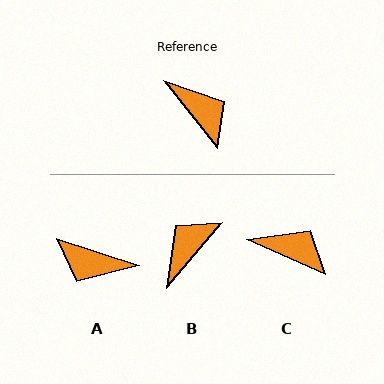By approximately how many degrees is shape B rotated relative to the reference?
Approximately 101 degrees counter-clockwise.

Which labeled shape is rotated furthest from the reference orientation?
A, about 146 degrees away.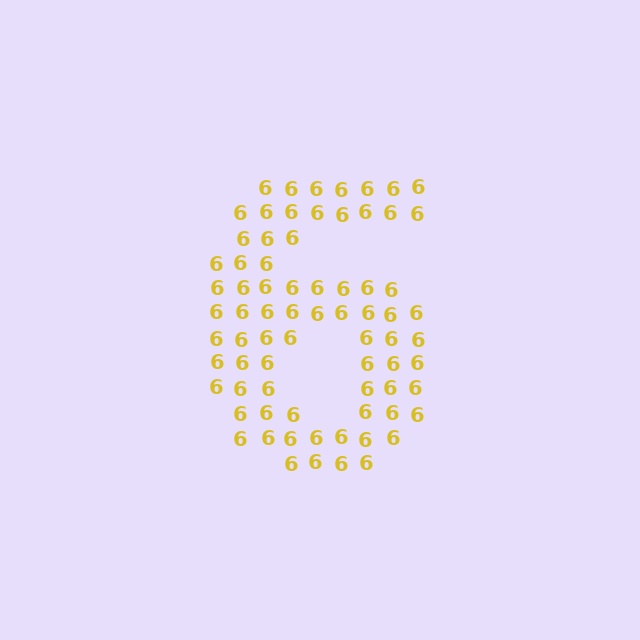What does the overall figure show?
The overall figure shows the digit 6.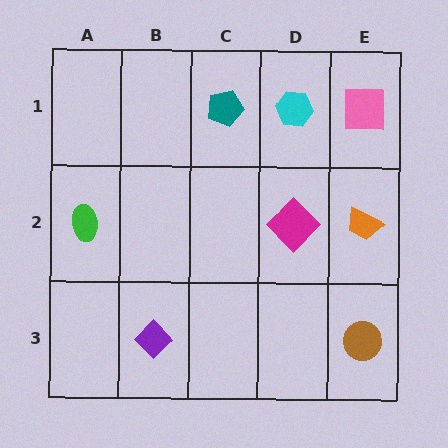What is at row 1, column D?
A cyan hexagon.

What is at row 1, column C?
A teal pentagon.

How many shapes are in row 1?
3 shapes.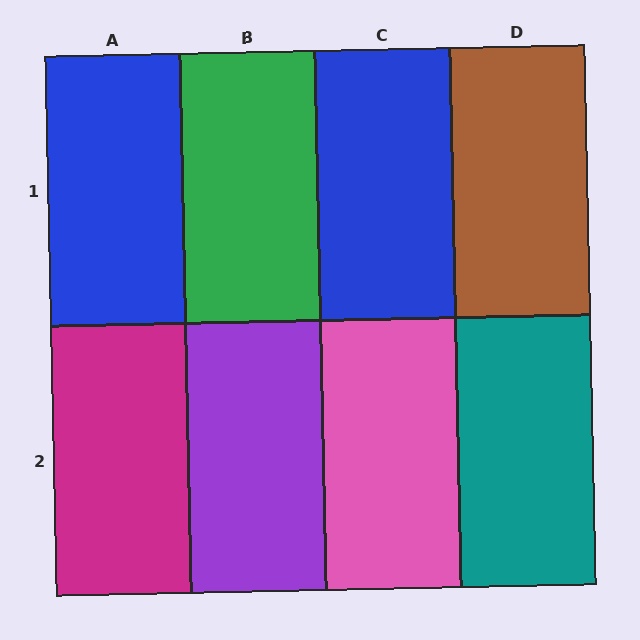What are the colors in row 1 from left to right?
Blue, green, blue, brown.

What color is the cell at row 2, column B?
Purple.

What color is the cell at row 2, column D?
Teal.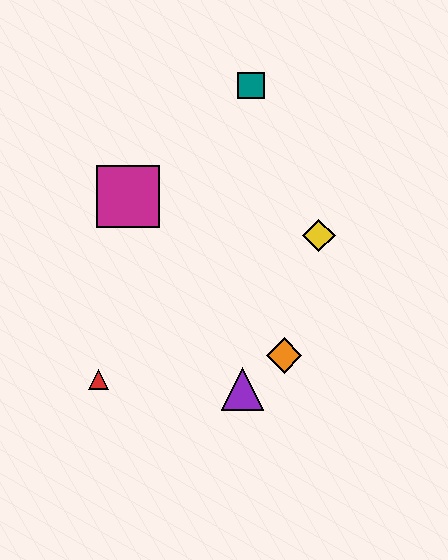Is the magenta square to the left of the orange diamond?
Yes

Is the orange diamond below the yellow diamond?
Yes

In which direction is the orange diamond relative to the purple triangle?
The orange diamond is to the right of the purple triangle.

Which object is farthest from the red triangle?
The teal square is farthest from the red triangle.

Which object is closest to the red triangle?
The purple triangle is closest to the red triangle.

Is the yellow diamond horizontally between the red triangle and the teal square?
No